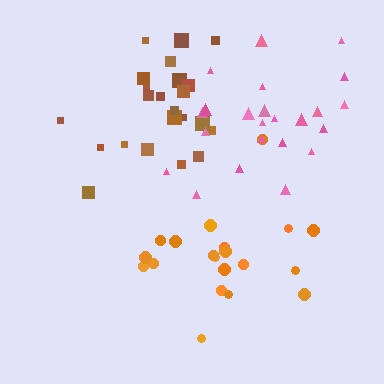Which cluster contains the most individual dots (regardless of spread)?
Brown (23).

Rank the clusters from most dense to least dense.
pink, brown, orange.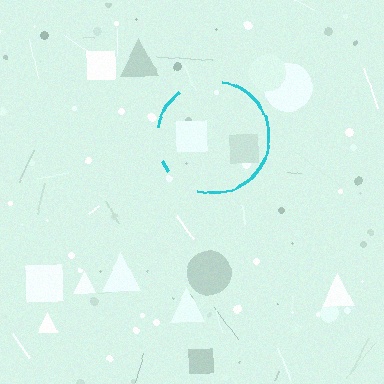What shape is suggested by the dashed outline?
The dashed outline suggests a circle.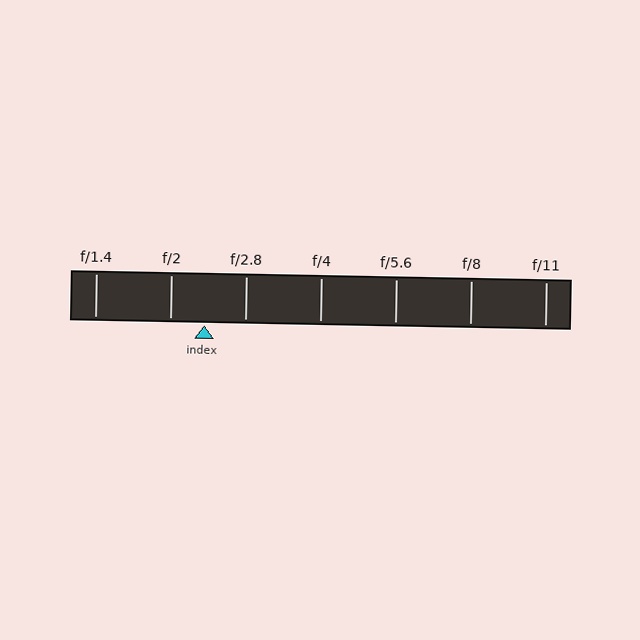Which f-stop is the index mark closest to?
The index mark is closest to f/2.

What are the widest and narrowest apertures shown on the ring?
The widest aperture shown is f/1.4 and the narrowest is f/11.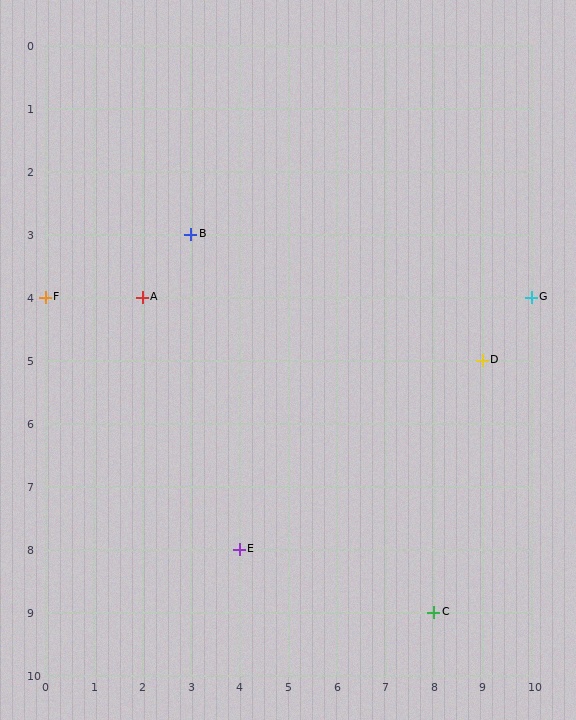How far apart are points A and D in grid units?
Points A and D are 7 columns and 1 row apart (about 7.1 grid units diagonally).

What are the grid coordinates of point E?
Point E is at grid coordinates (4, 8).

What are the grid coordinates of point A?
Point A is at grid coordinates (2, 4).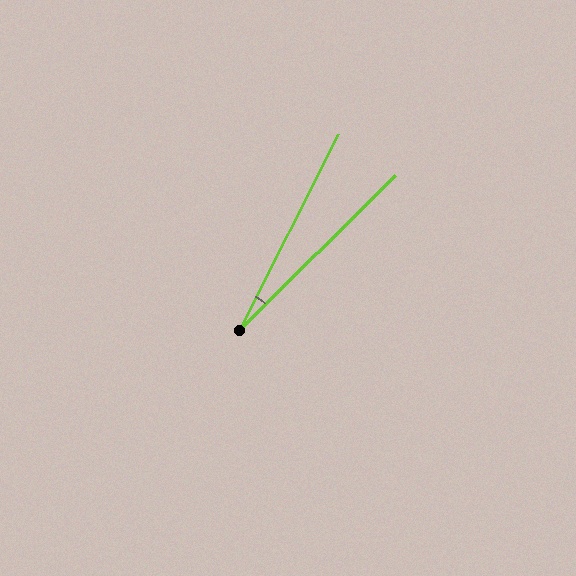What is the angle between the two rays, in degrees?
Approximately 18 degrees.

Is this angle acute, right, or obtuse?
It is acute.